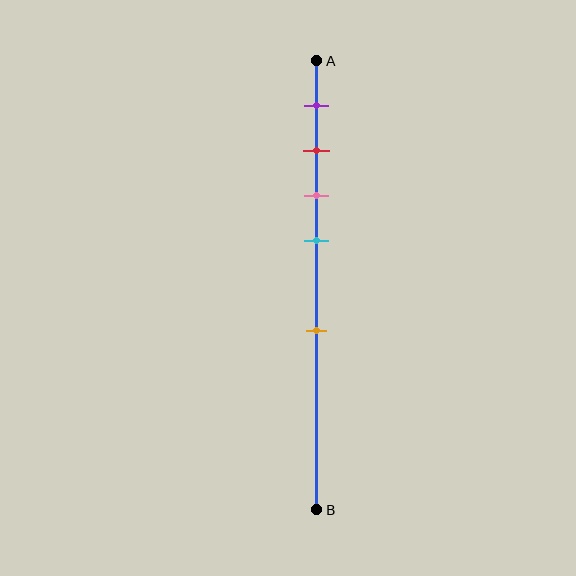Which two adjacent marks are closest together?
The red and pink marks are the closest adjacent pair.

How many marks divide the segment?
There are 5 marks dividing the segment.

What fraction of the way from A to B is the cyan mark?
The cyan mark is approximately 40% (0.4) of the way from A to B.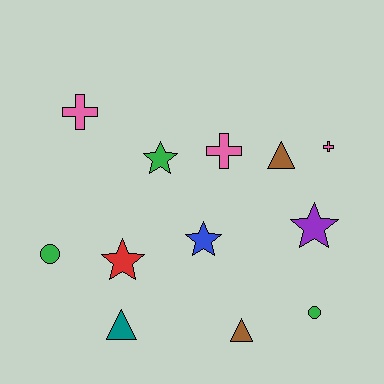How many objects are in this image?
There are 12 objects.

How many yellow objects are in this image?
There are no yellow objects.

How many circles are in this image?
There are 2 circles.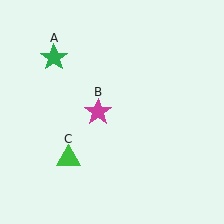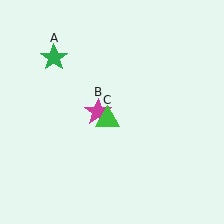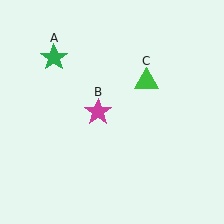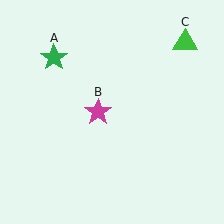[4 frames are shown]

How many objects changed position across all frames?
1 object changed position: green triangle (object C).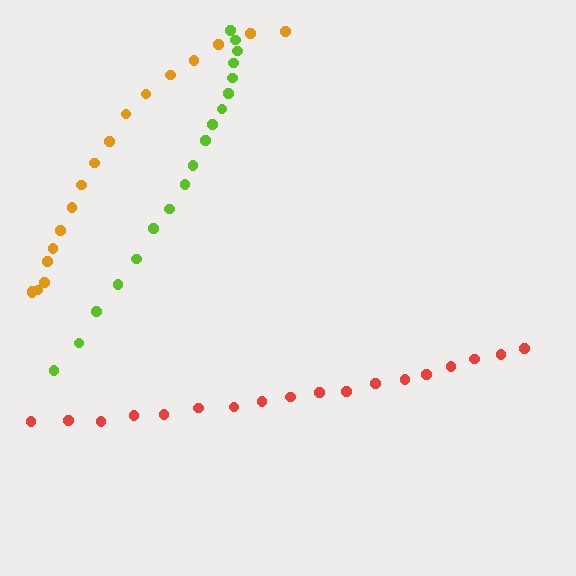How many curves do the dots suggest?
There are 3 distinct paths.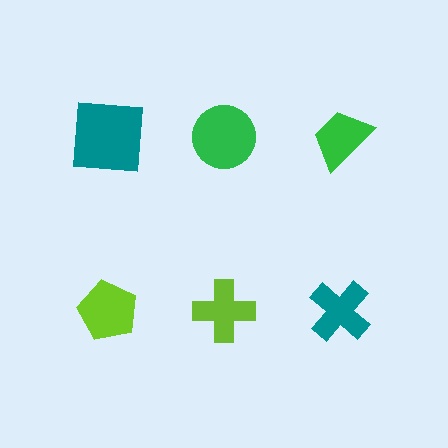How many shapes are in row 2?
3 shapes.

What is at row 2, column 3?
A teal cross.